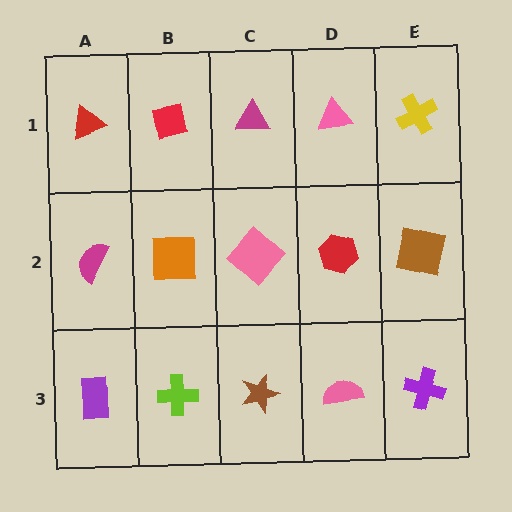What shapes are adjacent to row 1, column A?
A magenta semicircle (row 2, column A), a red square (row 1, column B).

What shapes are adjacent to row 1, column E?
A brown square (row 2, column E), a pink triangle (row 1, column D).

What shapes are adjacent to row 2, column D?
A pink triangle (row 1, column D), a pink semicircle (row 3, column D), a pink diamond (row 2, column C), a brown square (row 2, column E).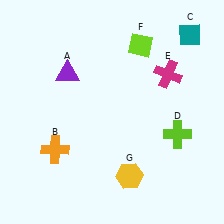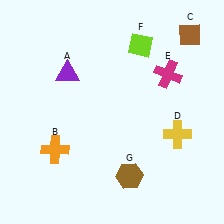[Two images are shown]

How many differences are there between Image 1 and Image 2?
There are 3 differences between the two images.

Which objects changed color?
C changed from teal to brown. D changed from lime to yellow. G changed from yellow to brown.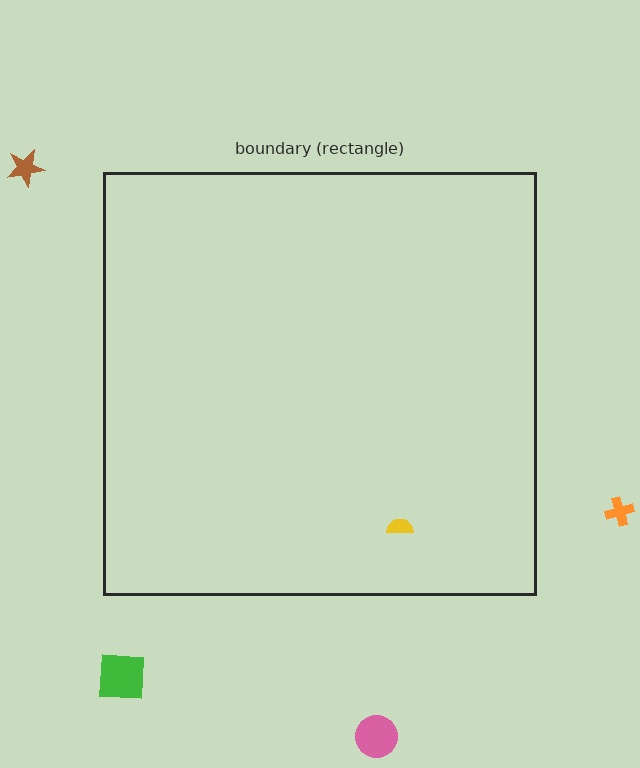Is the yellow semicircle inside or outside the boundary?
Inside.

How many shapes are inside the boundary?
1 inside, 4 outside.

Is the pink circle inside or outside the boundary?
Outside.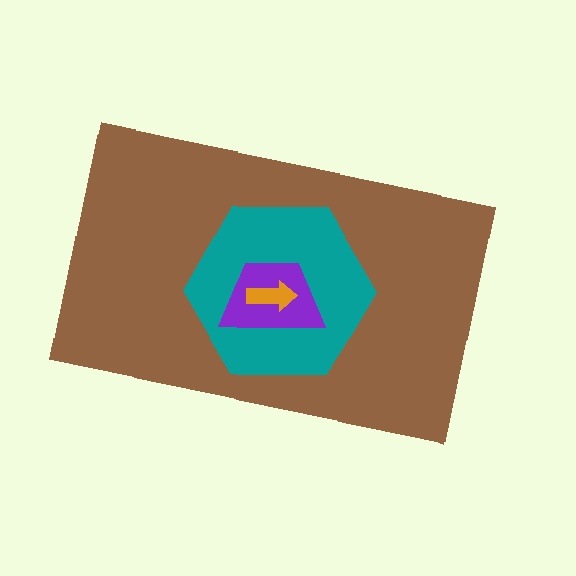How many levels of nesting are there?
4.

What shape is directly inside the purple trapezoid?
The orange arrow.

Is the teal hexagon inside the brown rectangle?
Yes.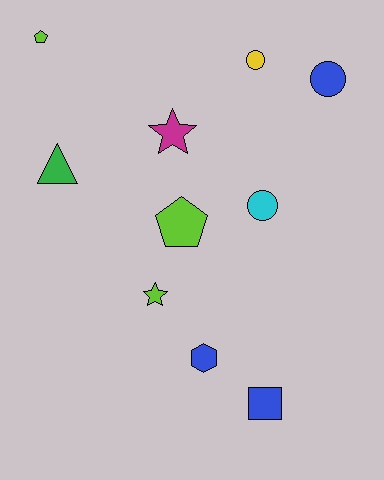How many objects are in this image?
There are 10 objects.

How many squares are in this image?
There is 1 square.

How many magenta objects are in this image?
There is 1 magenta object.